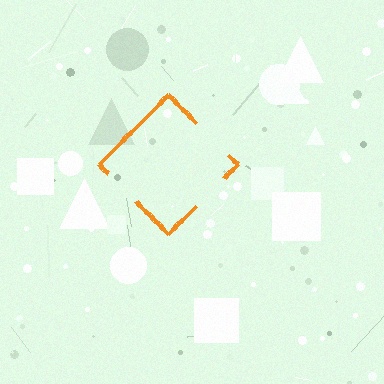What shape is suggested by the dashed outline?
The dashed outline suggests a diamond.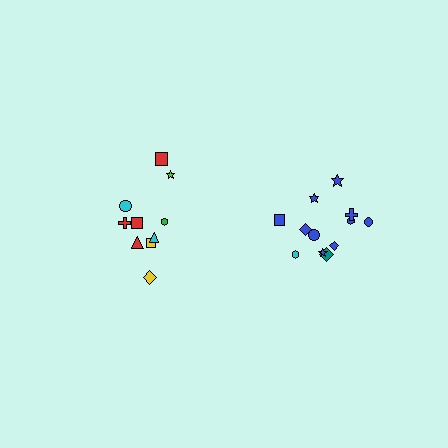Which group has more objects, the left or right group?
The right group.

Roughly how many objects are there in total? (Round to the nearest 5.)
Roughly 20 objects in total.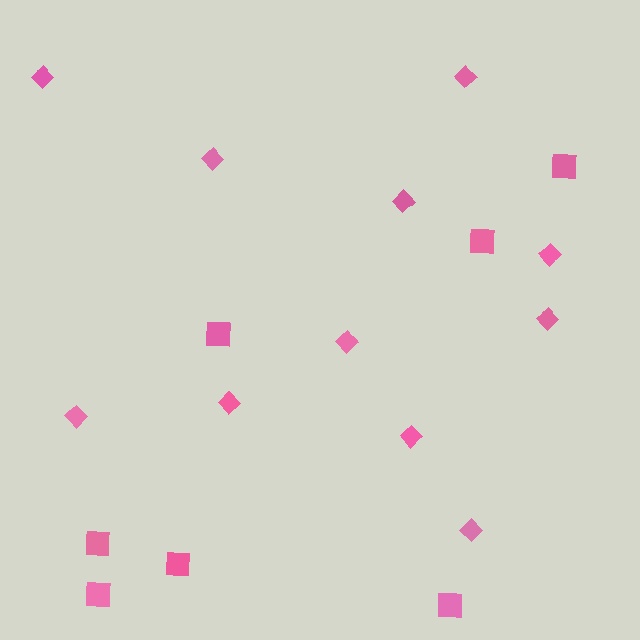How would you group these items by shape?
There are 2 groups: one group of squares (7) and one group of diamonds (11).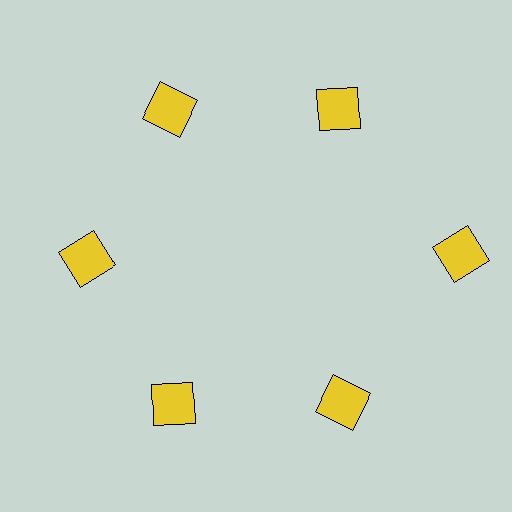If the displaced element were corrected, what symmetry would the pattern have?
It would have 6-fold rotational symmetry — the pattern would map onto itself every 60 degrees.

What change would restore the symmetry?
The symmetry would be restored by moving it inward, back onto the ring so that all 6 squares sit at equal angles and equal distance from the center.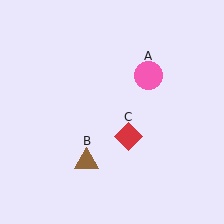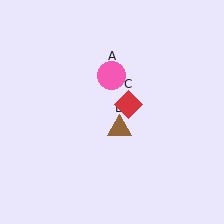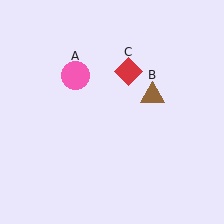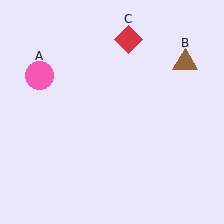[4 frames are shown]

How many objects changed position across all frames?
3 objects changed position: pink circle (object A), brown triangle (object B), red diamond (object C).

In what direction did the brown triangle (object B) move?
The brown triangle (object B) moved up and to the right.